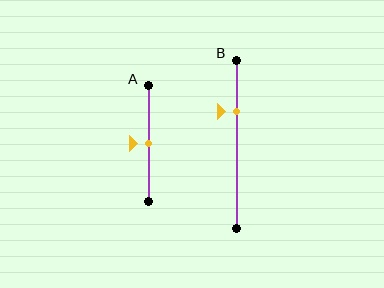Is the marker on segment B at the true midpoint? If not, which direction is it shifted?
No, the marker on segment B is shifted upward by about 20% of the segment length.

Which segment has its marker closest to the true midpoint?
Segment A has its marker closest to the true midpoint.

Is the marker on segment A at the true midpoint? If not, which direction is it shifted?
Yes, the marker on segment A is at the true midpoint.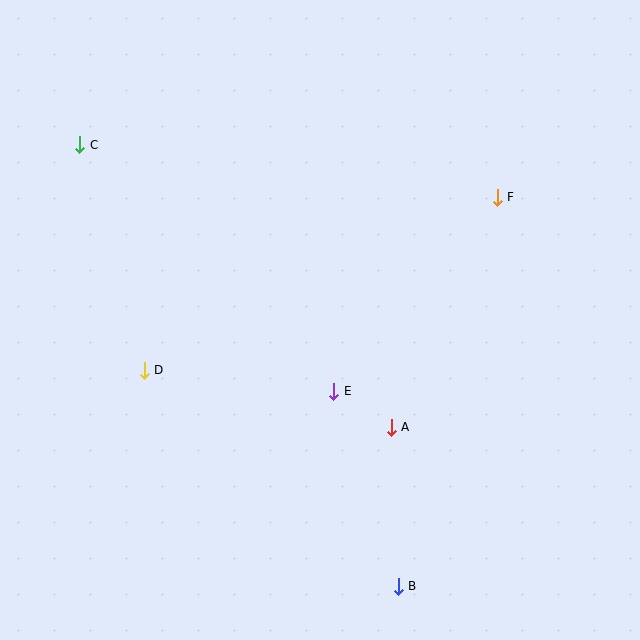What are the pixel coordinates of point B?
Point B is at (398, 586).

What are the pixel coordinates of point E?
Point E is at (334, 391).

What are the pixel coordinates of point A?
Point A is at (391, 427).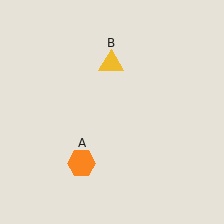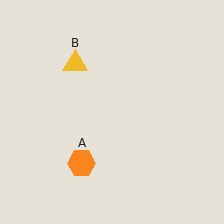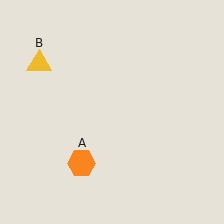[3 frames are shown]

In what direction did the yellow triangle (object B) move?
The yellow triangle (object B) moved left.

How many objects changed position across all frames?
1 object changed position: yellow triangle (object B).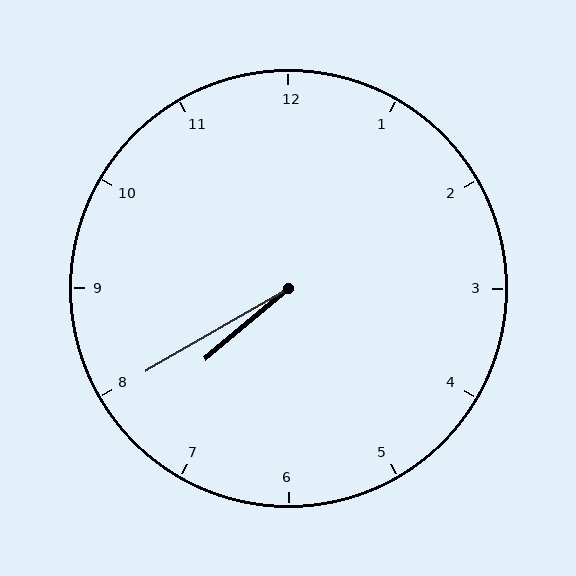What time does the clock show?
7:40.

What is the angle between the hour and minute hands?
Approximately 10 degrees.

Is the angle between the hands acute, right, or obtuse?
It is acute.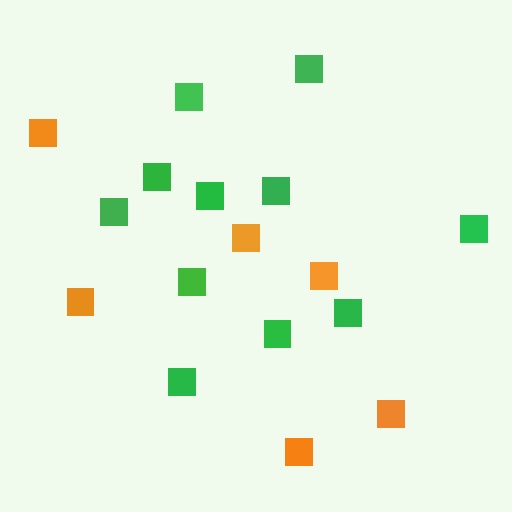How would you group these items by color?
There are 2 groups: one group of orange squares (6) and one group of green squares (11).